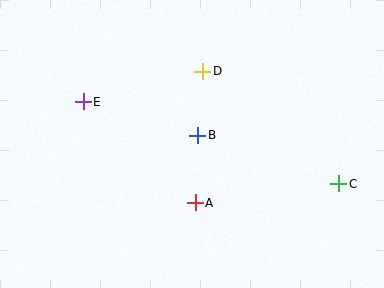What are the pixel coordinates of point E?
Point E is at (83, 102).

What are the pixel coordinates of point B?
Point B is at (198, 135).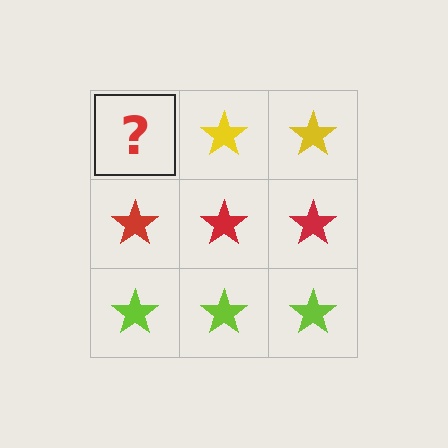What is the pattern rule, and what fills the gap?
The rule is that each row has a consistent color. The gap should be filled with a yellow star.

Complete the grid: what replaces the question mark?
The question mark should be replaced with a yellow star.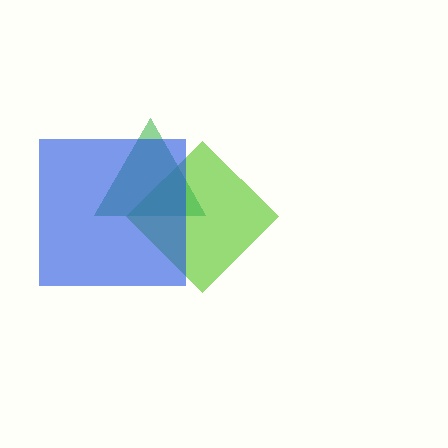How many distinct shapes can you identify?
There are 3 distinct shapes: a lime diamond, a green triangle, a blue square.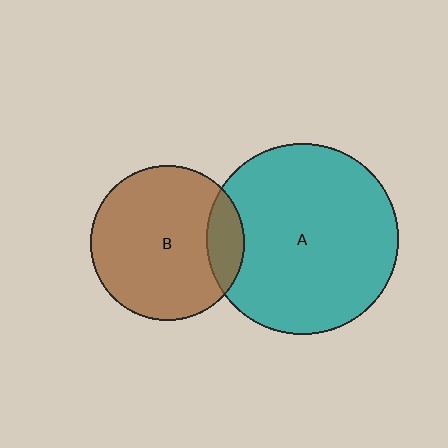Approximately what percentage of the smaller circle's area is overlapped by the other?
Approximately 15%.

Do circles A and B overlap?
Yes.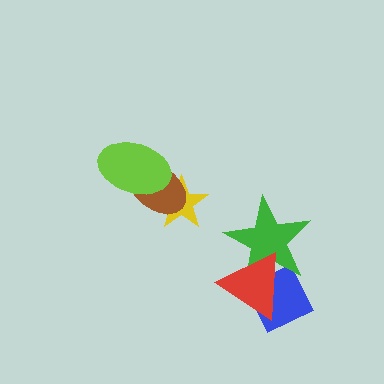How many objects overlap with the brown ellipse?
2 objects overlap with the brown ellipse.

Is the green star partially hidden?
Yes, it is partially covered by another shape.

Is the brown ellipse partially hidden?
Yes, it is partially covered by another shape.